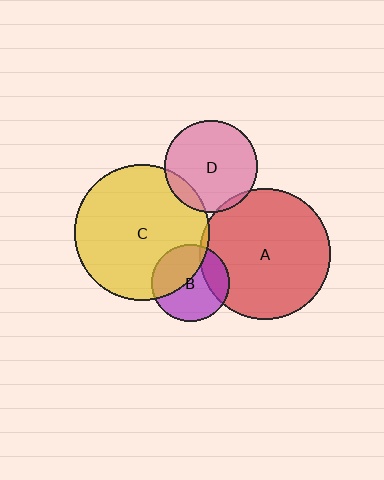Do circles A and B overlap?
Yes.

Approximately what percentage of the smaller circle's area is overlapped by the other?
Approximately 25%.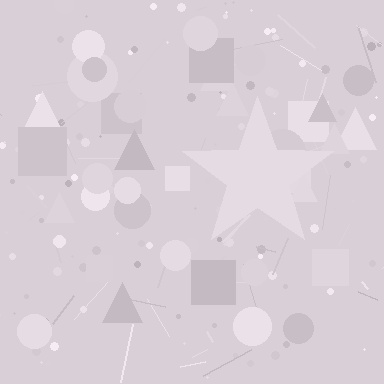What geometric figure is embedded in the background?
A star is embedded in the background.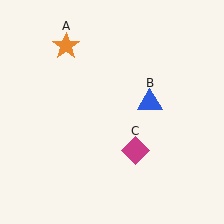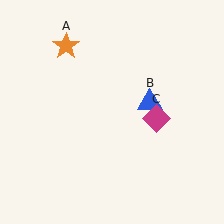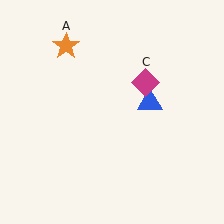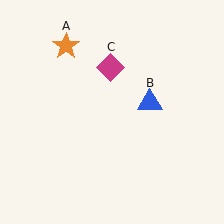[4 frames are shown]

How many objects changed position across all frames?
1 object changed position: magenta diamond (object C).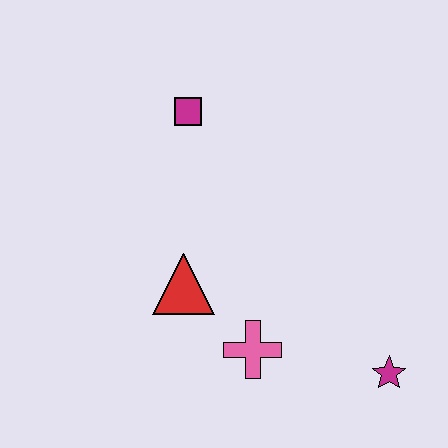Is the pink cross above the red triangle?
No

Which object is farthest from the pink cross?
The magenta square is farthest from the pink cross.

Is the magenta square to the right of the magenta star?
No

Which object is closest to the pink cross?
The red triangle is closest to the pink cross.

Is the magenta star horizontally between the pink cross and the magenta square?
No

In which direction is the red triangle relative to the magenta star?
The red triangle is to the left of the magenta star.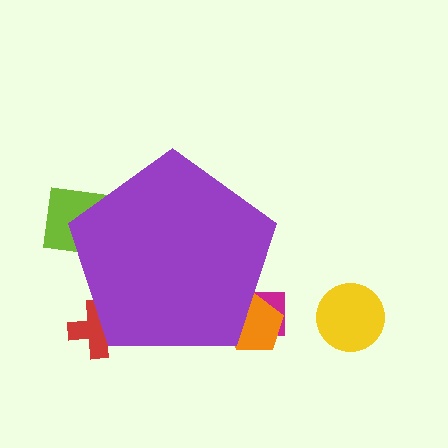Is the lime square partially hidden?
Yes, the lime square is partially hidden behind the purple pentagon.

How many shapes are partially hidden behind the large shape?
4 shapes are partially hidden.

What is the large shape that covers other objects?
A purple pentagon.